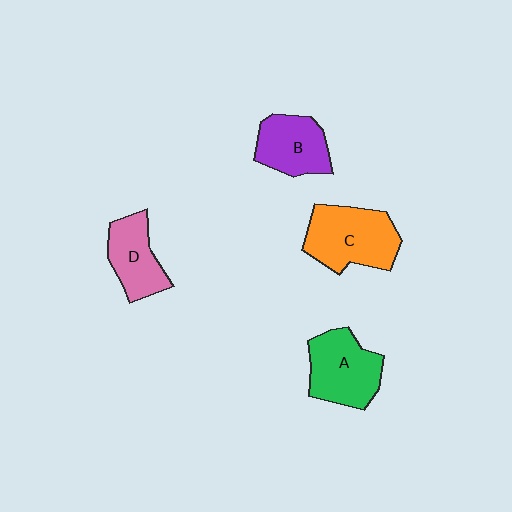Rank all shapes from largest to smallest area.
From largest to smallest: C (orange), A (green), B (purple), D (pink).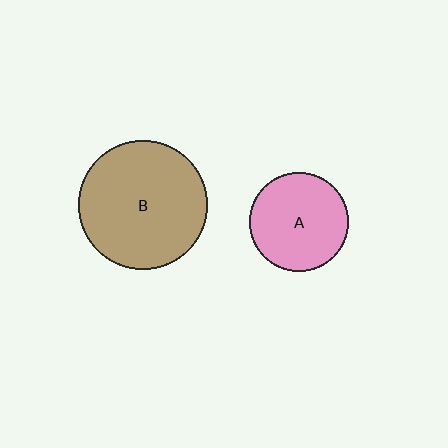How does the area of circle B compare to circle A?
Approximately 1.7 times.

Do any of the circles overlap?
No, none of the circles overlap.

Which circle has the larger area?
Circle B (brown).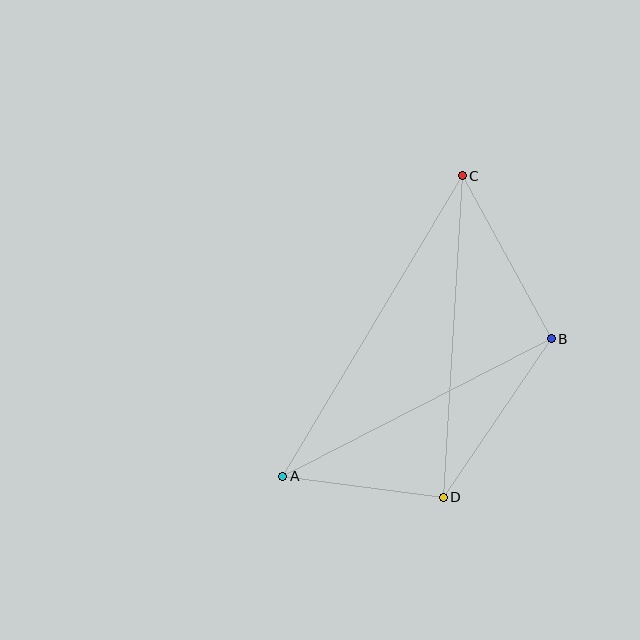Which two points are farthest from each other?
Points A and C are farthest from each other.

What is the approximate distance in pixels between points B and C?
The distance between B and C is approximately 186 pixels.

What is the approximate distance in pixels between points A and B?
The distance between A and B is approximately 302 pixels.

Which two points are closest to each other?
Points A and D are closest to each other.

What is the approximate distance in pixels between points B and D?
The distance between B and D is approximately 192 pixels.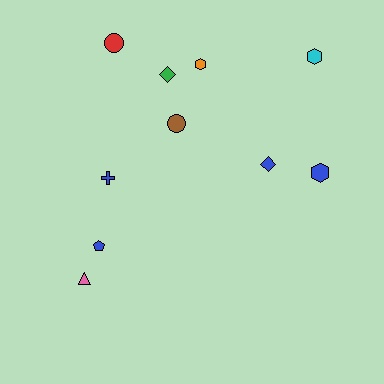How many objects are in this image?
There are 10 objects.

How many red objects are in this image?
There is 1 red object.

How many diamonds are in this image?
There are 2 diamonds.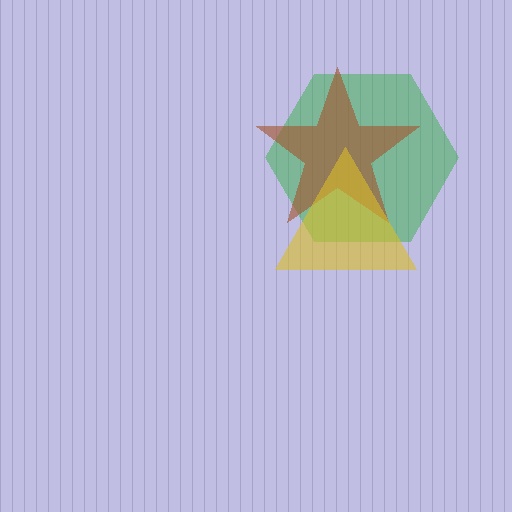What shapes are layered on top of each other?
The layered shapes are: a green hexagon, a brown star, a yellow triangle.